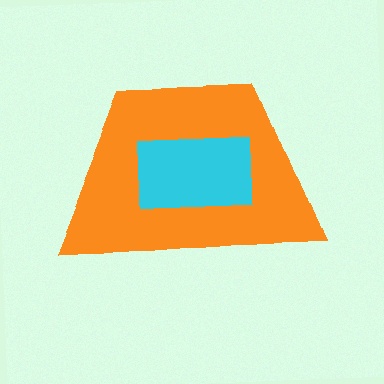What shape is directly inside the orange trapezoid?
The cyan rectangle.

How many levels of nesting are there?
2.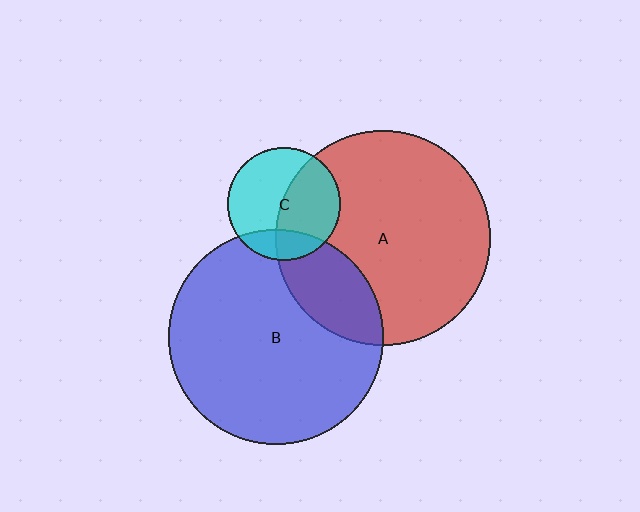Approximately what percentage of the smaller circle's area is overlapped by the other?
Approximately 45%.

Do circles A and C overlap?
Yes.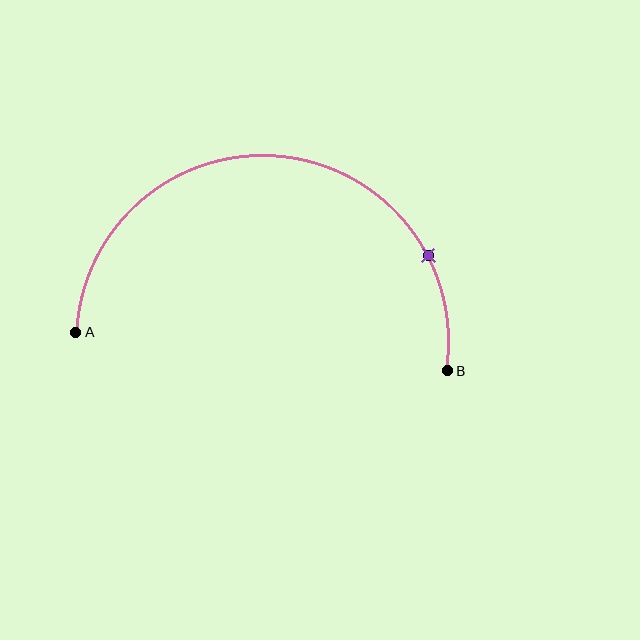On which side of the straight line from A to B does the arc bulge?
The arc bulges above the straight line connecting A and B.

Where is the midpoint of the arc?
The arc midpoint is the point on the curve farthest from the straight line joining A and B. It sits above that line.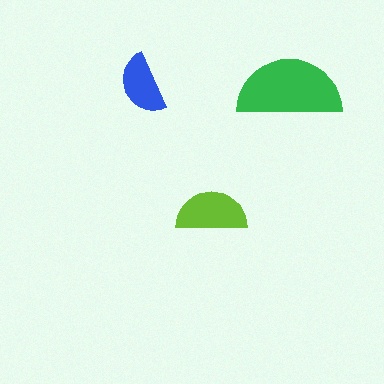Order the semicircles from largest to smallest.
the green one, the lime one, the blue one.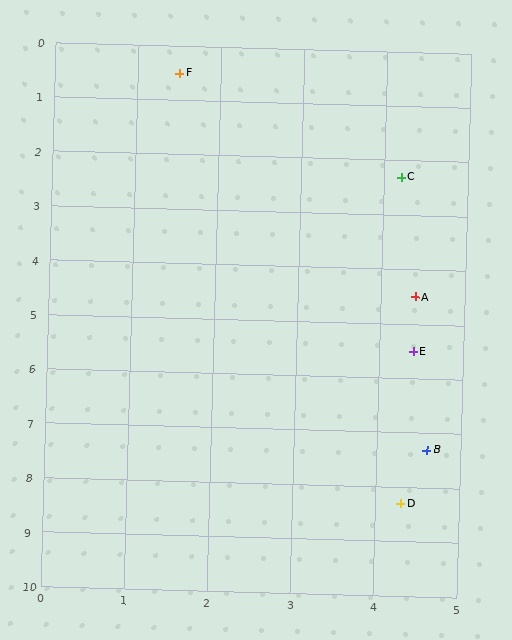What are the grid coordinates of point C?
Point C is at approximately (4.2, 2.3).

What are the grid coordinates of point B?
Point B is at approximately (4.6, 7.3).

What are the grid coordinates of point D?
Point D is at approximately (4.3, 8.3).